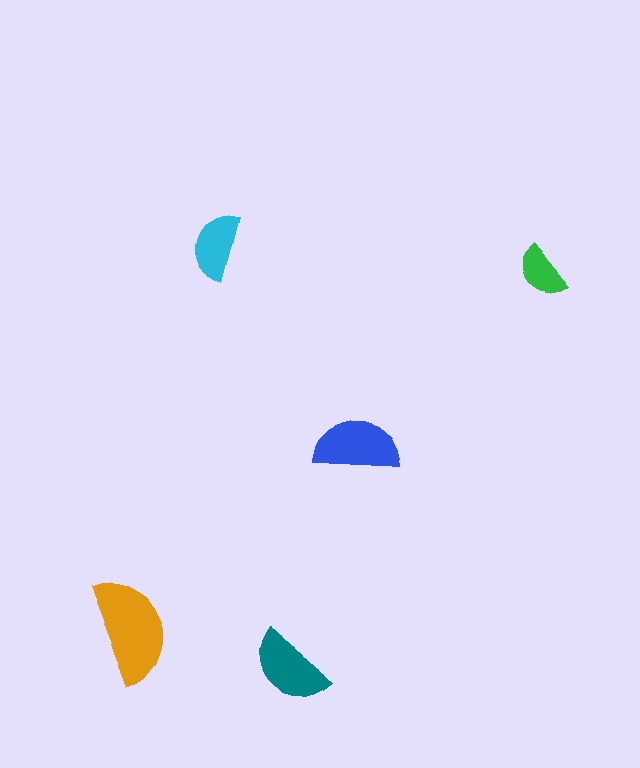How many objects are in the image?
There are 5 objects in the image.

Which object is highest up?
The cyan semicircle is topmost.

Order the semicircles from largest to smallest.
the orange one, the blue one, the teal one, the cyan one, the green one.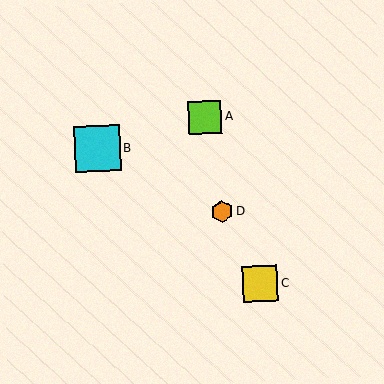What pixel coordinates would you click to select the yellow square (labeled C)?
Click at (260, 284) to select the yellow square C.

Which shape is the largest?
The cyan square (labeled B) is the largest.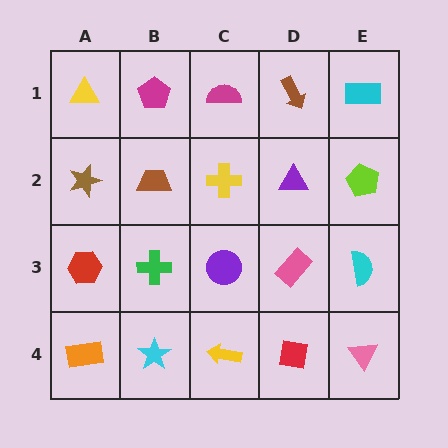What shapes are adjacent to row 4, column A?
A red hexagon (row 3, column A), a cyan star (row 4, column B).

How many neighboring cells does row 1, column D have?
3.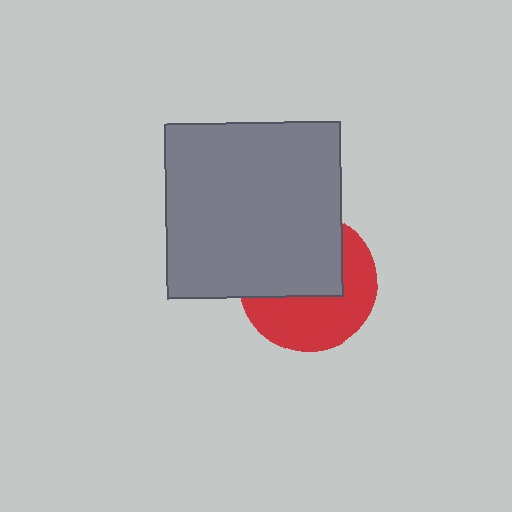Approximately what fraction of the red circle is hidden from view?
Roughly 50% of the red circle is hidden behind the gray square.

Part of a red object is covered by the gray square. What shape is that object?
It is a circle.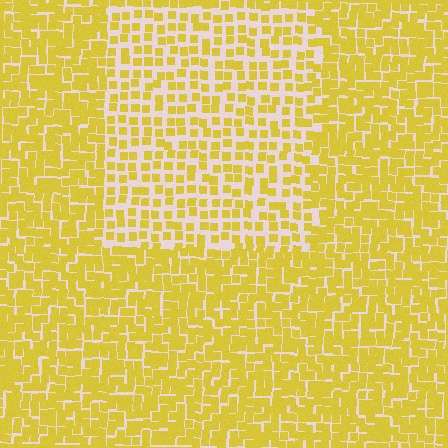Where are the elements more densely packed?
The elements are more densely packed outside the rectangle boundary.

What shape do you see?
I see a rectangle.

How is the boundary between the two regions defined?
The boundary is defined by a change in element density (approximately 1.8x ratio). All elements are the same color, size, and shape.